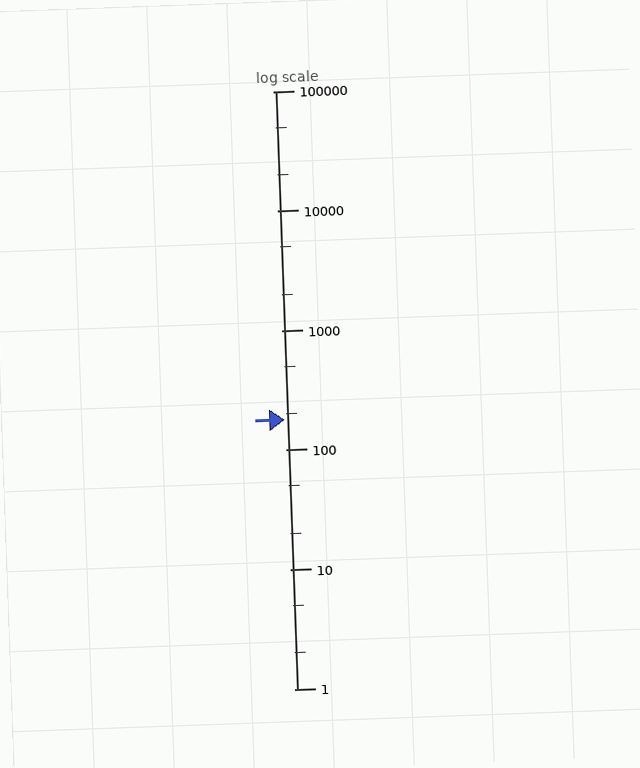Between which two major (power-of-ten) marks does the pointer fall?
The pointer is between 100 and 1000.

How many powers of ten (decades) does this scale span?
The scale spans 5 decades, from 1 to 100000.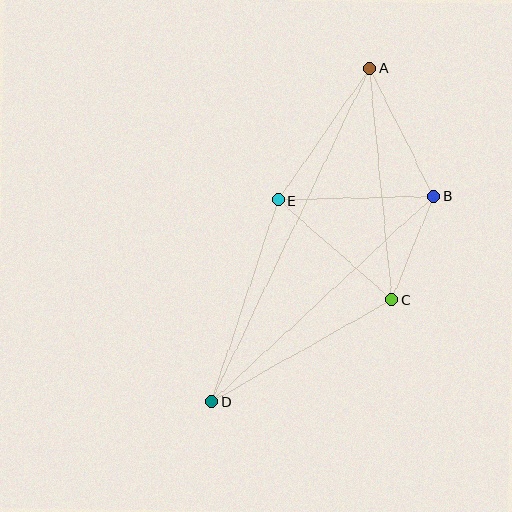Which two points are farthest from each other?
Points A and D are farthest from each other.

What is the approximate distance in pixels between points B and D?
The distance between B and D is approximately 302 pixels.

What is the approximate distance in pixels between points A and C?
The distance between A and C is approximately 233 pixels.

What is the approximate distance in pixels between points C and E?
The distance between C and E is approximately 151 pixels.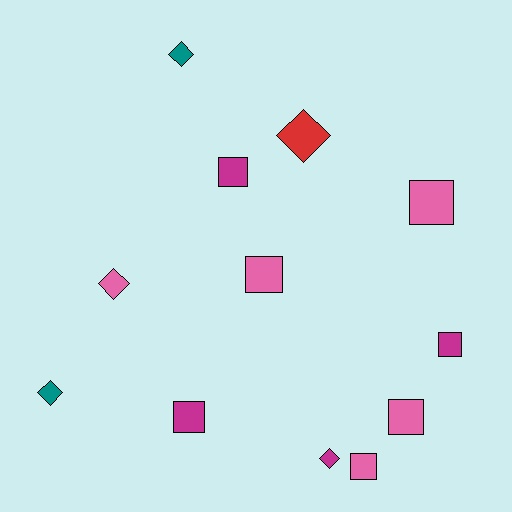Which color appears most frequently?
Pink, with 5 objects.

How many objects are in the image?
There are 12 objects.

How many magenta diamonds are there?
There is 1 magenta diamond.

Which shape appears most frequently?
Square, with 7 objects.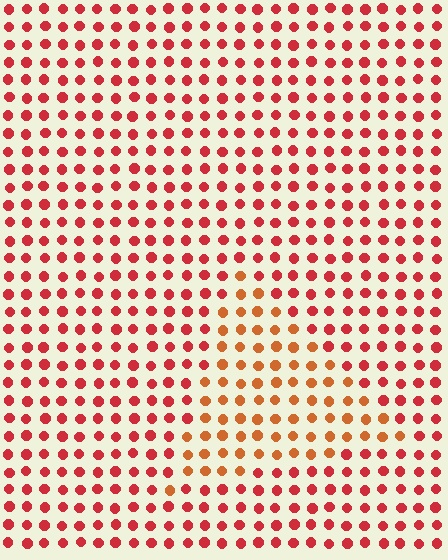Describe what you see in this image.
The image is filled with small red elements in a uniform arrangement. A triangle-shaped region is visible where the elements are tinted to a slightly different hue, forming a subtle color boundary.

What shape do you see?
I see a triangle.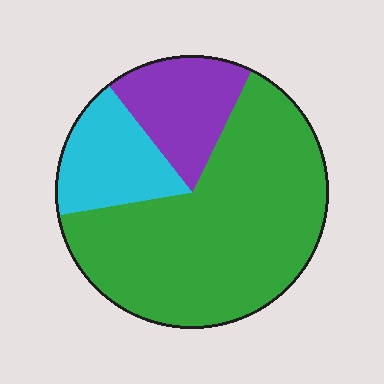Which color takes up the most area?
Green, at roughly 65%.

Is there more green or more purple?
Green.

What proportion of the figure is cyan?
Cyan covers 17% of the figure.